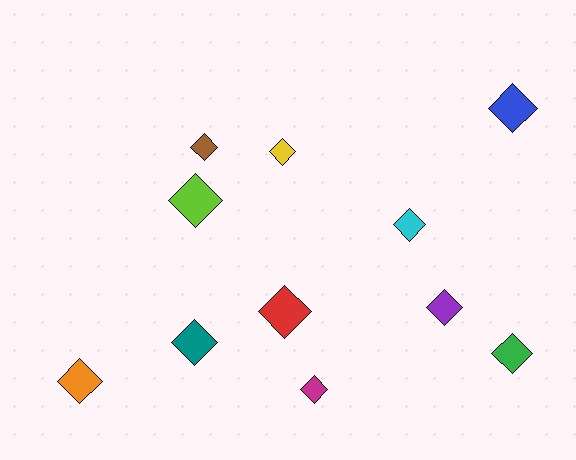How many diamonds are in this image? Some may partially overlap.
There are 11 diamonds.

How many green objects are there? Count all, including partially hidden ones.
There is 1 green object.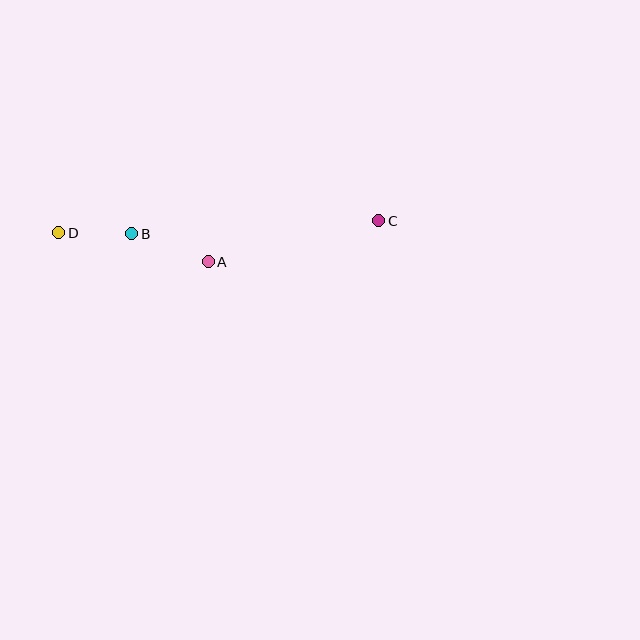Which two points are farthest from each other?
Points C and D are farthest from each other.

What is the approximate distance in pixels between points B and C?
The distance between B and C is approximately 247 pixels.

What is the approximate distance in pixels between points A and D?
The distance between A and D is approximately 152 pixels.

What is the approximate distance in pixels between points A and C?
The distance between A and C is approximately 175 pixels.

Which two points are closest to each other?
Points B and D are closest to each other.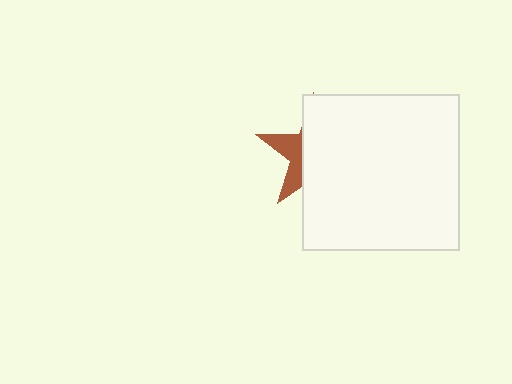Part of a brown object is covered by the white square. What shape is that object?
It is a star.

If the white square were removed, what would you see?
You would see the complete brown star.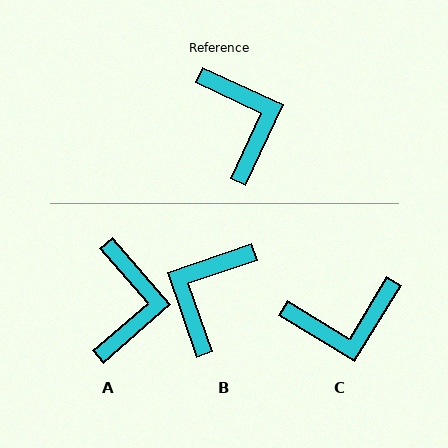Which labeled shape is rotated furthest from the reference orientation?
B, about 134 degrees away.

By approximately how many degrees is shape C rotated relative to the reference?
Approximately 96 degrees clockwise.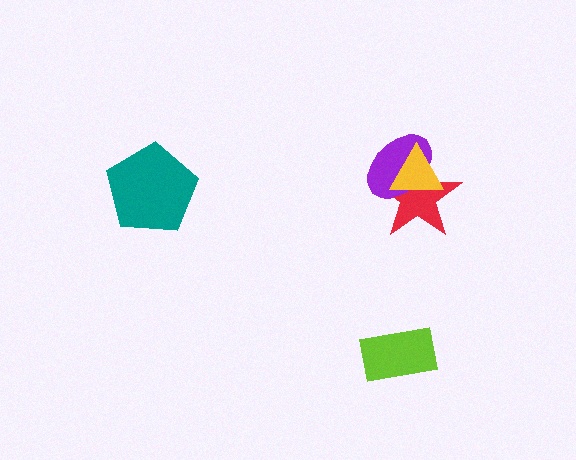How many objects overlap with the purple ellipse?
2 objects overlap with the purple ellipse.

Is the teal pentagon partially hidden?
No, no other shape covers it.